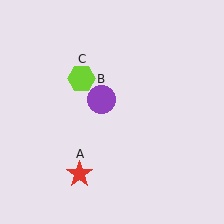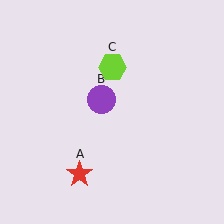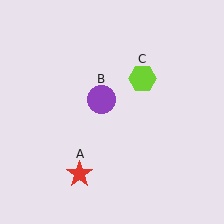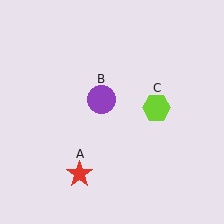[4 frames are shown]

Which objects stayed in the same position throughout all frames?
Red star (object A) and purple circle (object B) remained stationary.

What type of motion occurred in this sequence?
The lime hexagon (object C) rotated clockwise around the center of the scene.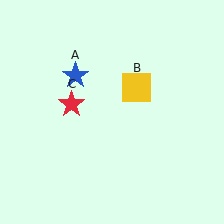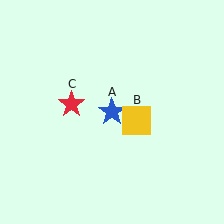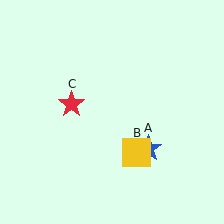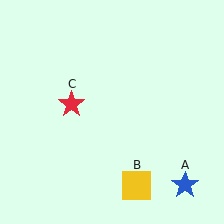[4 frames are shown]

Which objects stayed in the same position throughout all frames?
Red star (object C) remained stationary.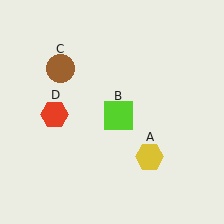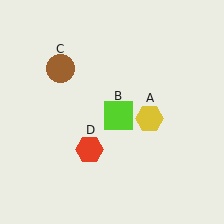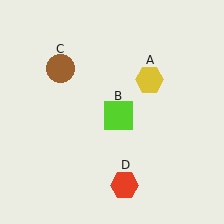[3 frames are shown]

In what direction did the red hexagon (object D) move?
The red hexagon (object D) moved down and to the right.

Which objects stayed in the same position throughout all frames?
Lime square (object B) and brown circle (object C) remained stationary.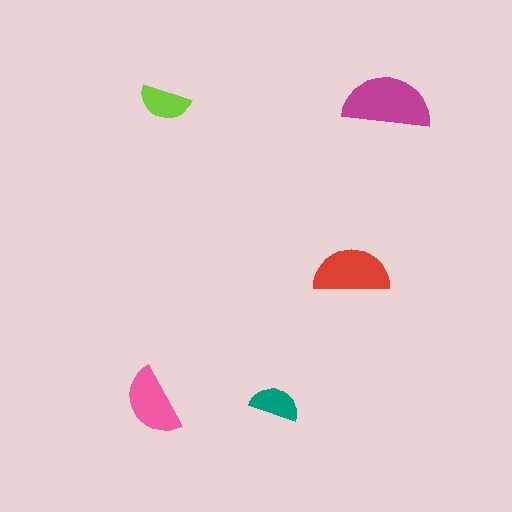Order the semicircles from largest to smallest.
the magenta one, the red one, the pink one, the lime one, the teal one.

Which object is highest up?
The magenta semicircle is topmost.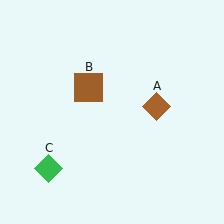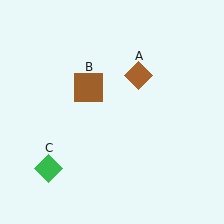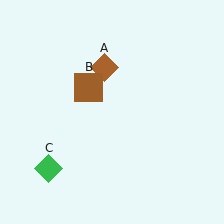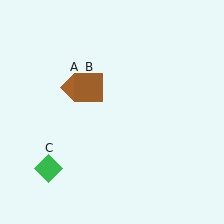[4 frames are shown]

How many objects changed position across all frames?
1 object changed position: brown diamond (object A).